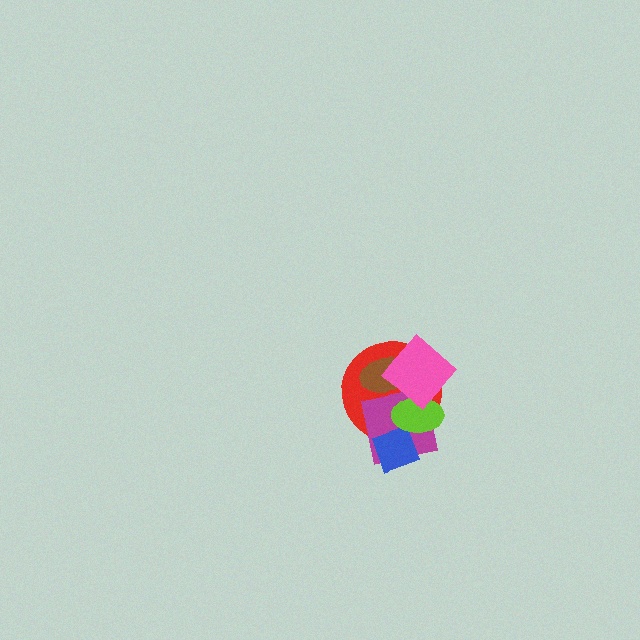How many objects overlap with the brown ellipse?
3 objects overlap with the brown ellipse.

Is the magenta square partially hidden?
Yes, it is partially covered by another shape.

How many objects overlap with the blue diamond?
3 objects overlap with the blue diamond.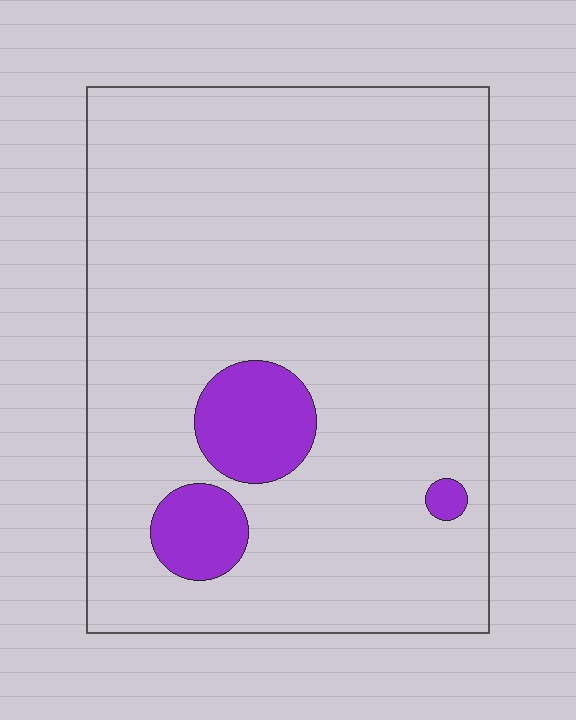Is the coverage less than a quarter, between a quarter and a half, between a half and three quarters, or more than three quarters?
Less than a quarter.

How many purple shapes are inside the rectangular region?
3.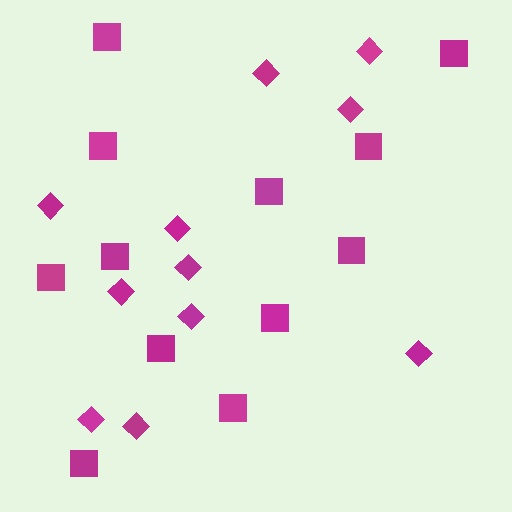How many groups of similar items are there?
There are 2 groups: one group of diamonds (11) and one group of squares (12).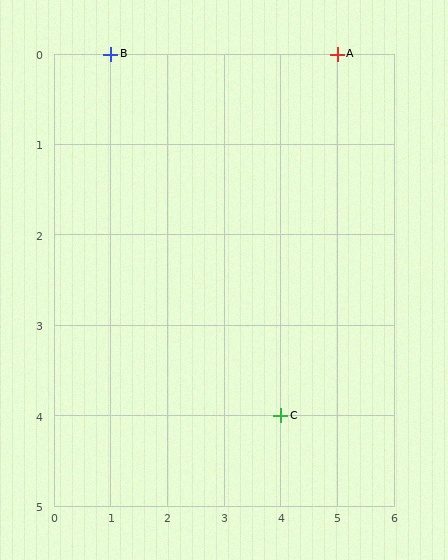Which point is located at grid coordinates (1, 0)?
Point B is at (1, 0).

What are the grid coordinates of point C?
Point C is at grid coordinates (4, 4).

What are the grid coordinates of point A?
Point A is at grid coordinates (5, 0).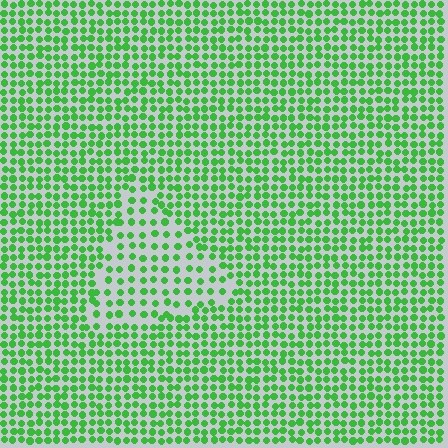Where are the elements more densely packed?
The elements are more densely packed outside the triangle boundary.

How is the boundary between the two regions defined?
The boundary is defined by a change in element density (approximately 1.7x ratio). All elements are the same color, size, and shape.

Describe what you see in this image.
The image contains small green elements arranged at two different densities. A triangle-shaped region is visible where the elements are less densely packed than the surrounding area.